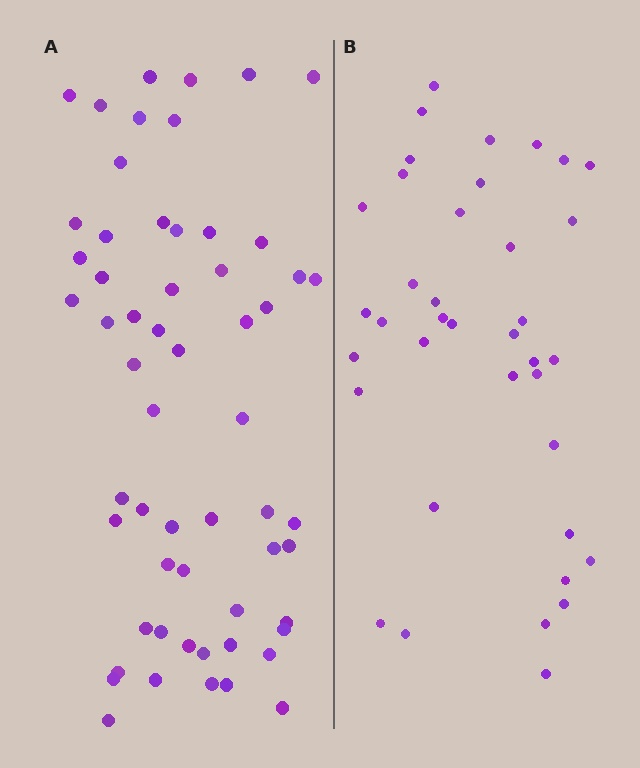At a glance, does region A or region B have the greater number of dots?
Region A (the left region) has more dots.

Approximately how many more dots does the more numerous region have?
Region A has approximately 20 more dots than region B.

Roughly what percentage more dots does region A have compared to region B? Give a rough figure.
About 55% more.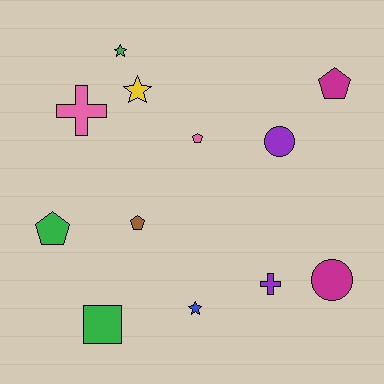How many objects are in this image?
There are 12 objects.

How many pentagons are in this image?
There are 4 pentagons.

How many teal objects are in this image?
There are no teal objects.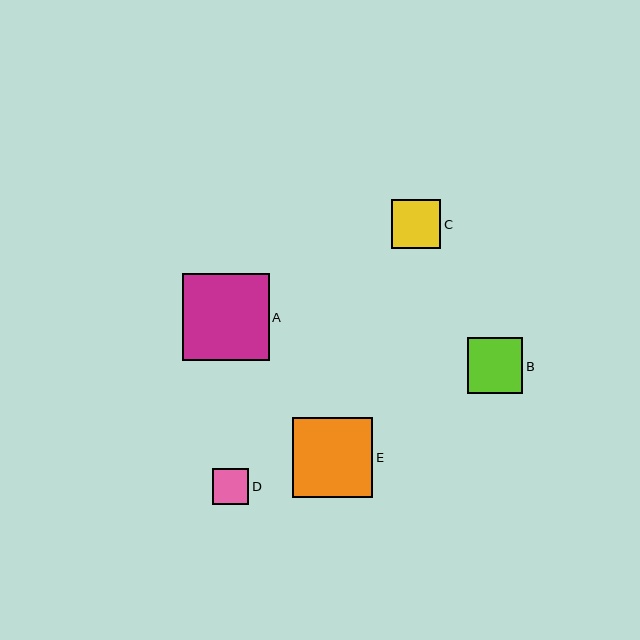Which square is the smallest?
Square D is the smallest with a size of approximately 37 pixels.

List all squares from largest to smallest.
From largest to smallest: A, E, B, C, D.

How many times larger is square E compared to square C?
Square E is approximately 1.6 times the size of square C.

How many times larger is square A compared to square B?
Square A is approximately 1.6 times the size of square B.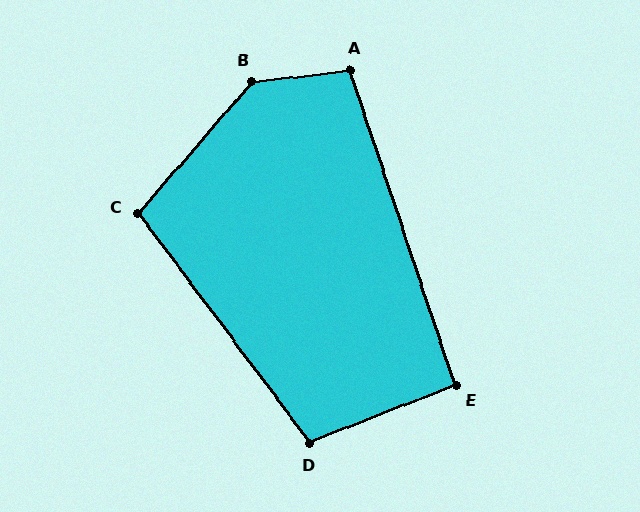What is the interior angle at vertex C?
Approximately 102 degrees (obtuse).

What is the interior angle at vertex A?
Approximately 102 degrees (obtuse).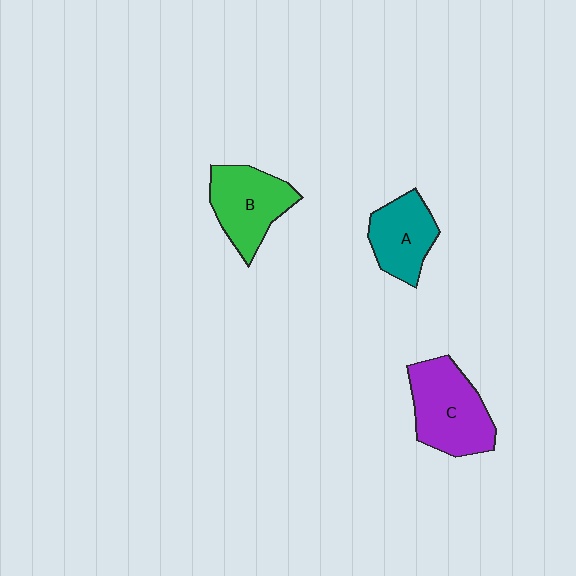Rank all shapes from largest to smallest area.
From largest to smallest: C (purple), B (green), A (teal).